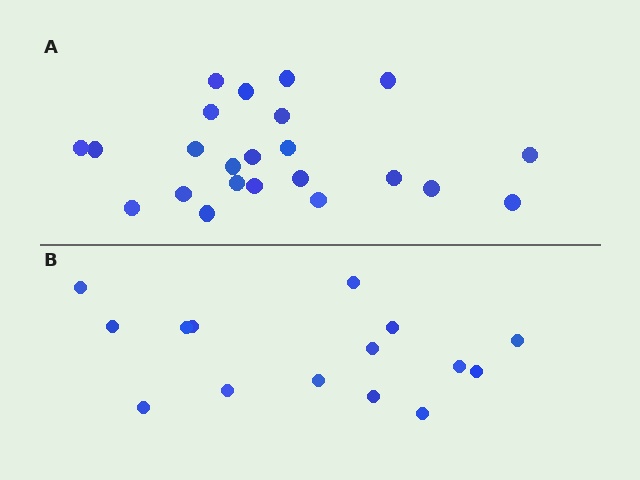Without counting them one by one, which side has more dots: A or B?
Region A (the top region) has more dots.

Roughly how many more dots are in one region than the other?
Region A has roughly 8 or so more dots than region B.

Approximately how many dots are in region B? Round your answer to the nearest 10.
About 20 dots. (The exact count is 15, which rounds to 20.)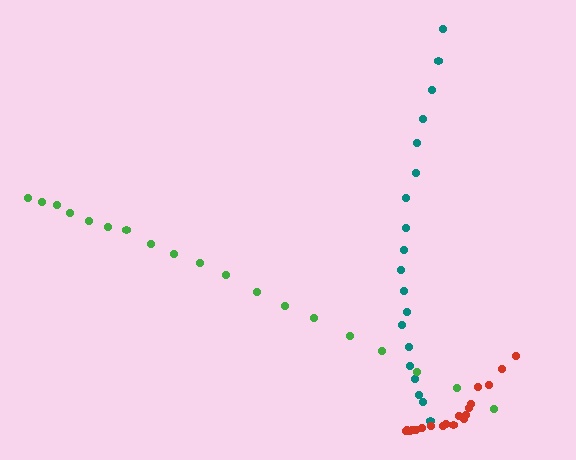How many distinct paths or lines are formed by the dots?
There are 3 distinct paths.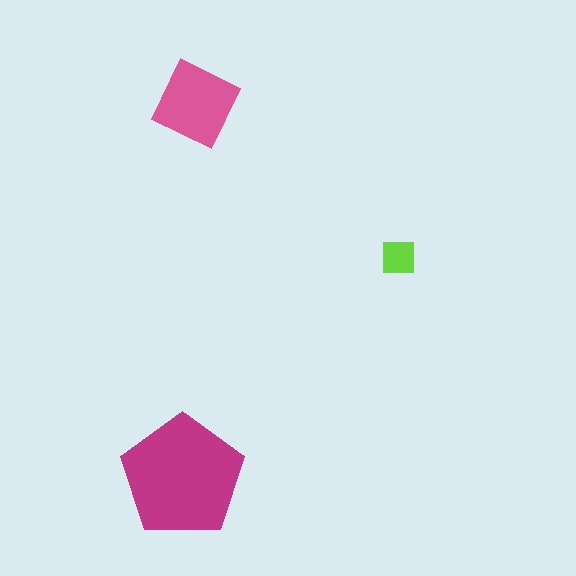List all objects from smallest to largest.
The lime square, the pink diamond, the magenta pentagon.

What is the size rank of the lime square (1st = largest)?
3rd.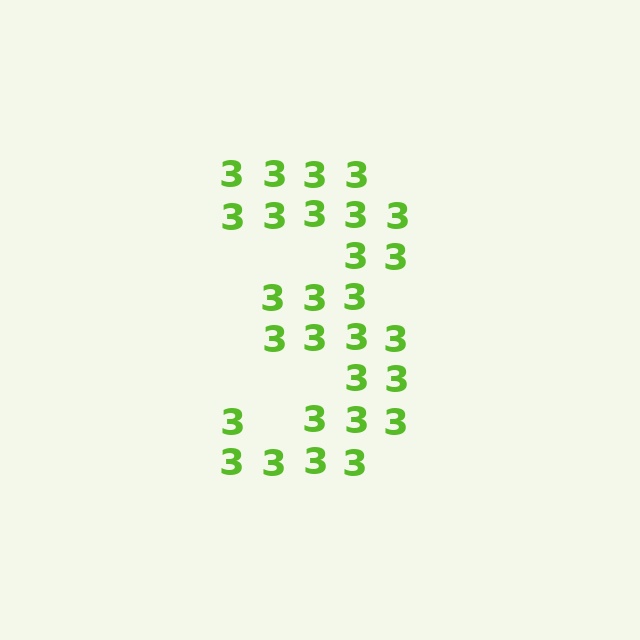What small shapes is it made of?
It is made of small digit 3's.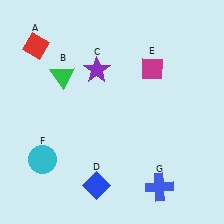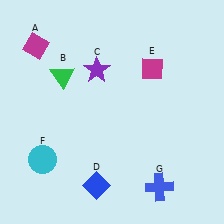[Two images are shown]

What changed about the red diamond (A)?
In Image 1, A is red. In Image 2, it changed to magenta.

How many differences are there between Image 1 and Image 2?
There is 1 difference between the two images.